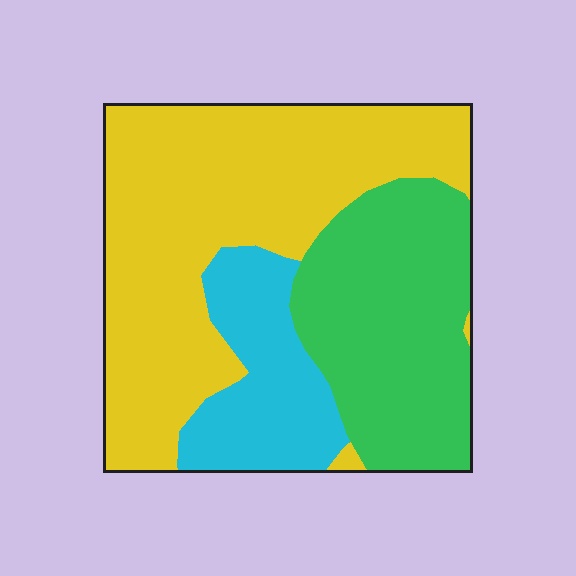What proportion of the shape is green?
Green takes up between a sixth and a third of the shape.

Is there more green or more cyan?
Green.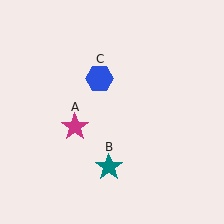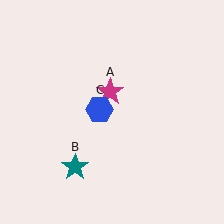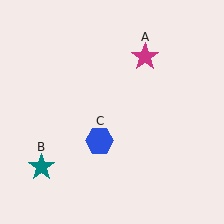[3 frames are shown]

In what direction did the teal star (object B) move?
The teal star (object B) moved left.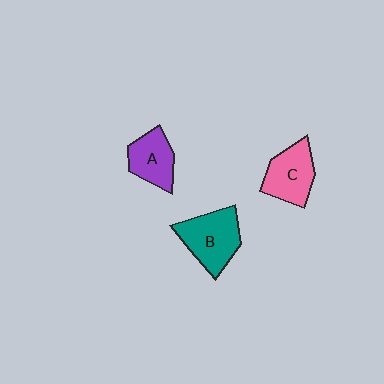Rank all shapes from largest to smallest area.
From largest to smallest: B (teal), C (pink), A (purple).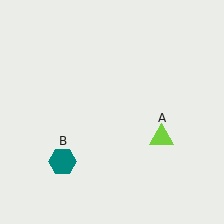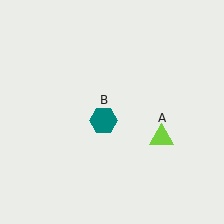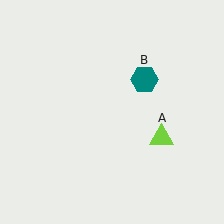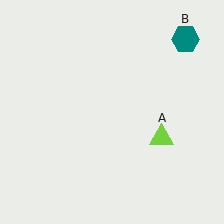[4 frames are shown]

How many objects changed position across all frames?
1 object changed position: teal hexagon (object B).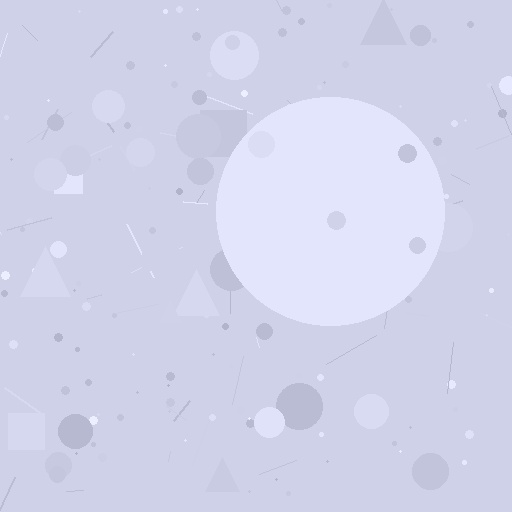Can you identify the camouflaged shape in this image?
The camouflaged shape is a circle.